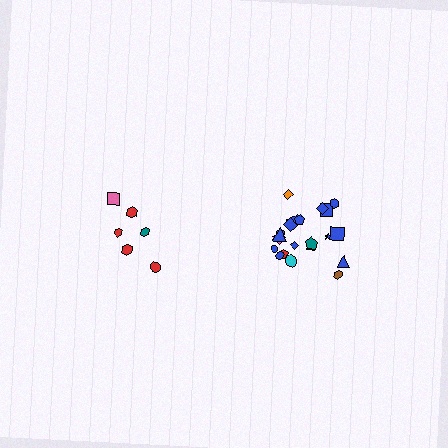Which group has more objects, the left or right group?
The right group.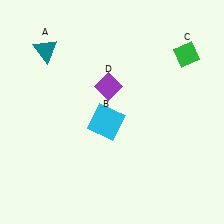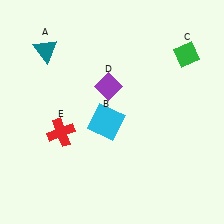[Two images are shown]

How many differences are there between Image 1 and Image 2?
There is 1 difference between the two images.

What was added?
A red cross (E) was added in Image 2.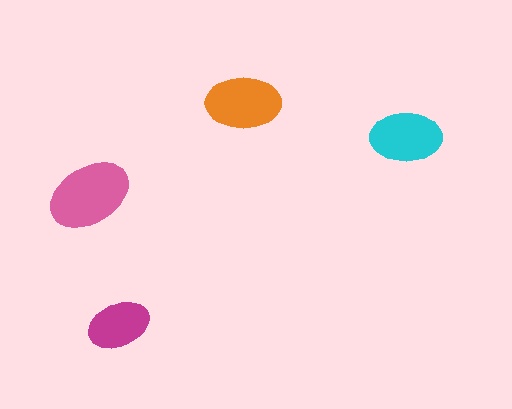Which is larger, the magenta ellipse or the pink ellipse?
The pink one.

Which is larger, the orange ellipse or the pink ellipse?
The pink one.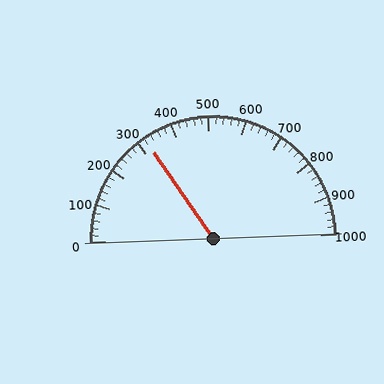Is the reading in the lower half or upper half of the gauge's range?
The reading is in the lower half of the range (0 to 1000).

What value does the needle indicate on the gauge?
The needle indicates approximately 320.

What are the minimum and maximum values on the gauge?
The gauge ranges from 0 to 1000.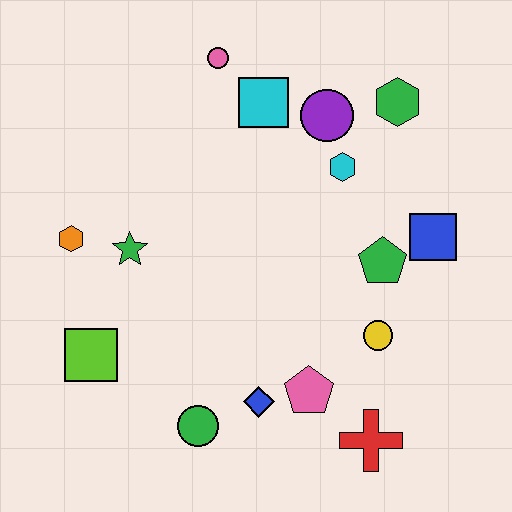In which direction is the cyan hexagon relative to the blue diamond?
The cyan hexagon is above the blue diamond.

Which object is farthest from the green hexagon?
The lime square is farthest from the green hexagon.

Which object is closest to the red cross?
The pink pentagon is closest to the red cross.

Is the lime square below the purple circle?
Yes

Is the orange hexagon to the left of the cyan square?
Yes